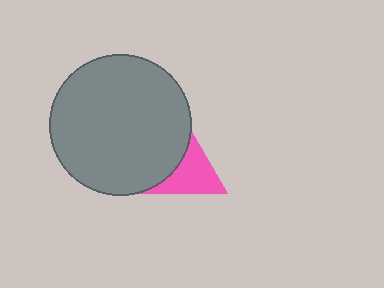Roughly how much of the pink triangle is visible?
A small part of it is visible (roughly 31%).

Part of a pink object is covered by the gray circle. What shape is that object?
It is a triangle.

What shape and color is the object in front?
The object in front is a gray circle.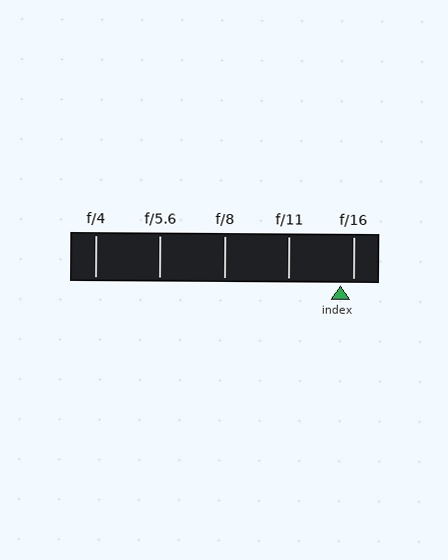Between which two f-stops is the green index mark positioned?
The index mark is between f/11 and f/16.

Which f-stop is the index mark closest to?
The index mark is closest to f/16.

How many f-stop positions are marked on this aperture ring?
There are 5 f-stop positions marked.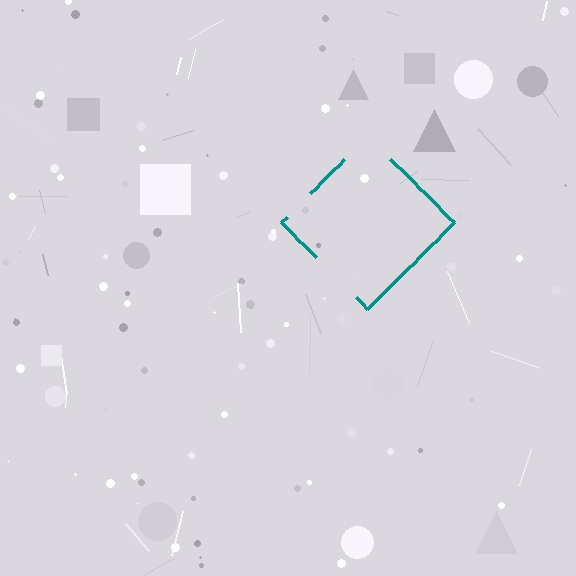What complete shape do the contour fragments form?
The contour fragments form a diamond.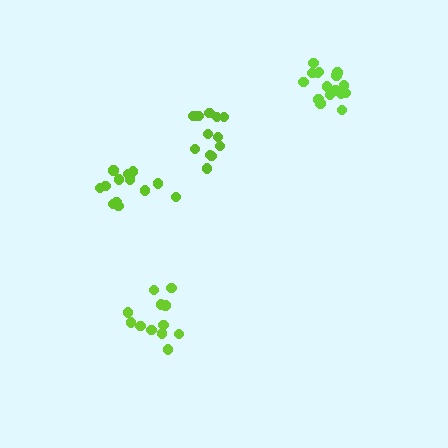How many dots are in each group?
Group 1: 12 dots, Group 2: 16 dots, Group 3: 12 dots, Group 4: 14 dots (54 total).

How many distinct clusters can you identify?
There are 4 distinct clusters.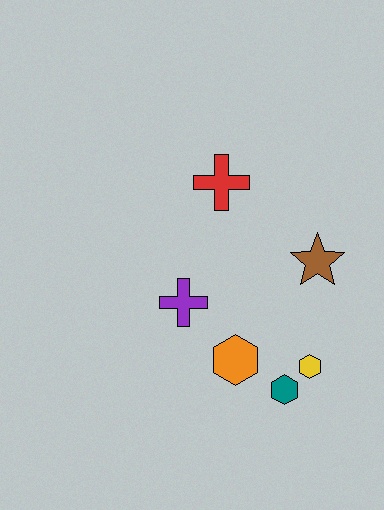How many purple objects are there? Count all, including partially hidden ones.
There is 1 purple object.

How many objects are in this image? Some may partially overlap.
There are 6 objects.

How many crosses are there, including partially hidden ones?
There are 2 crosses.